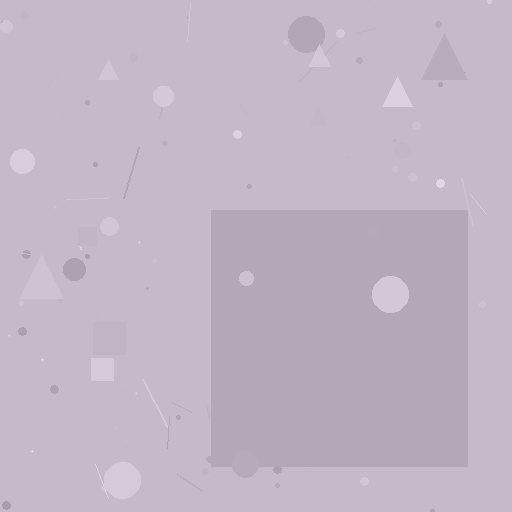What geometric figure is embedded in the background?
A square is embedded in the background.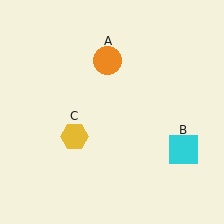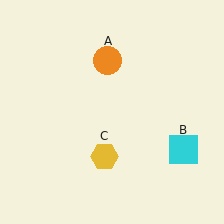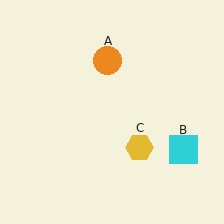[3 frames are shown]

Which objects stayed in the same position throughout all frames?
Orange circle (object A) and cyan square (object B) remained stationary.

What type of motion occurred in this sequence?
The yellow hexagon (object C) rotated counterclockwise around the center of the scene.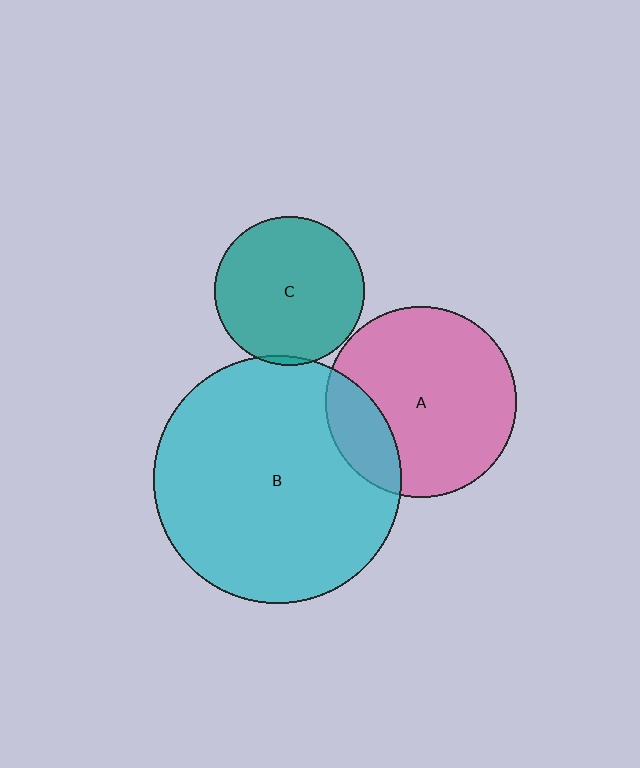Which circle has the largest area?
Circle B (cyan).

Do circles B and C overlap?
Yes.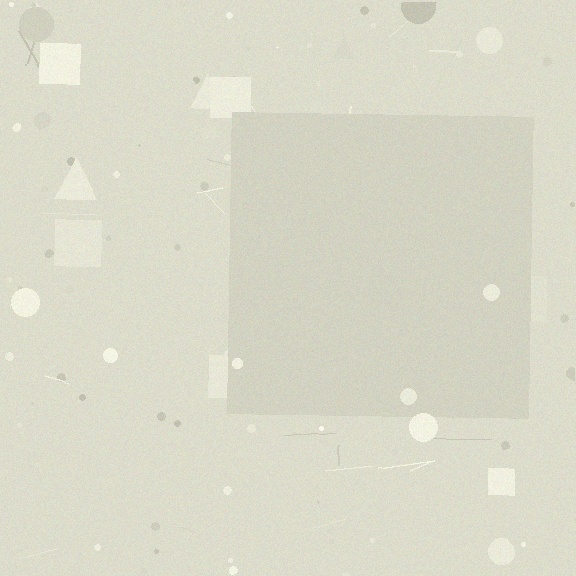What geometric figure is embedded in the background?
A square is embedded in the background.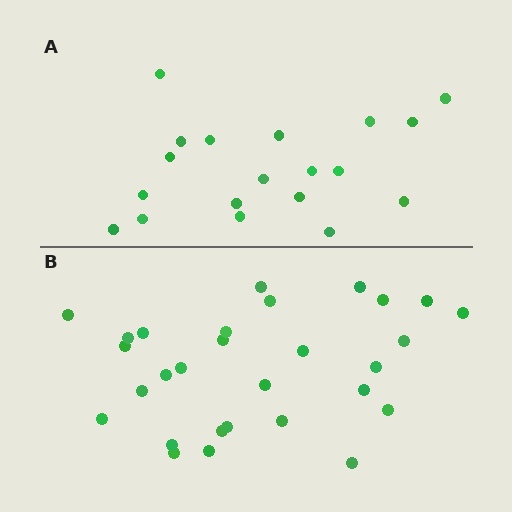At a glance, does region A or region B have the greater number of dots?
Region B (the bottom region) has more dots.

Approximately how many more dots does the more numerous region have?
Region B has roughly 10 or so more dots than region A.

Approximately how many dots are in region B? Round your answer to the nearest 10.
About 30 dots. (The exact count is 29, which rounds to 30.)